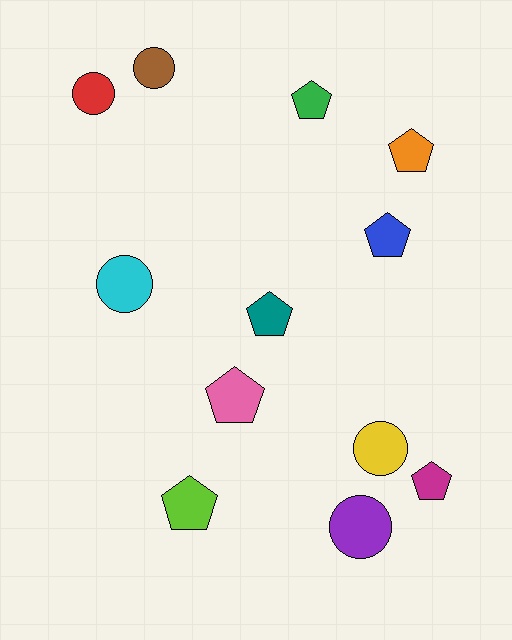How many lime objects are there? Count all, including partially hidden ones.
There is 1 lime object.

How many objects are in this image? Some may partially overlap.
There are 12 objects.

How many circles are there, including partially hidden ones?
There are 5 circles.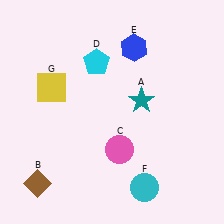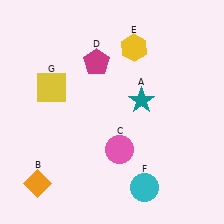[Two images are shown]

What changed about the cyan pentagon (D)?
In Image 1, D is cyan. In Image 2, it changed to magenta.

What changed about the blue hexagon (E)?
In Image 1, E is blue. In Image 2, it changed to yellow.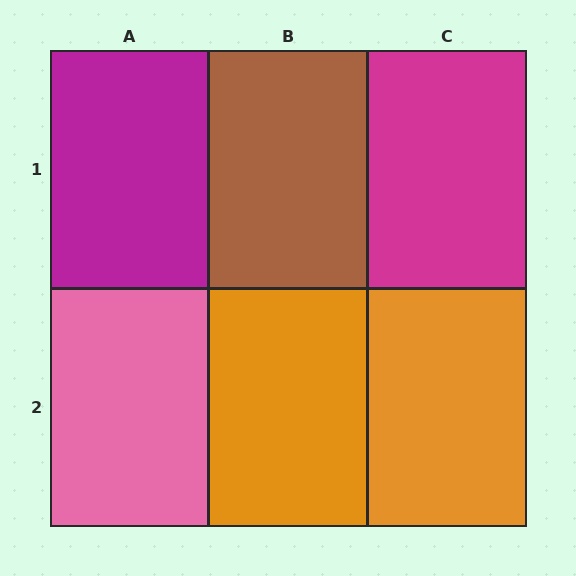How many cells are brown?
1 cell is brown.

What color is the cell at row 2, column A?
Pink.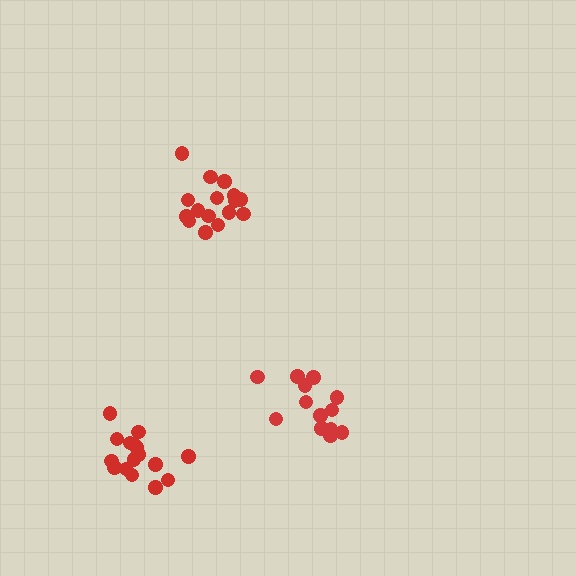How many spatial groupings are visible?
There are 3 spatial groupings.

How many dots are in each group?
Group 1: 13 dots, Group 2: 16 dots, Group 3: 16 dots (45 total).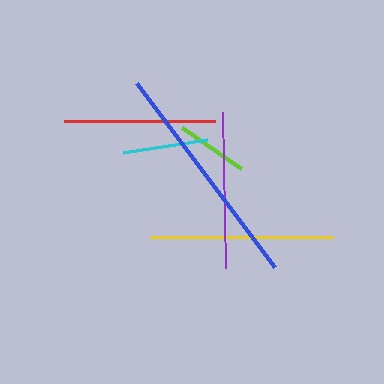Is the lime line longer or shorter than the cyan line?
The cyan line is longer than the lime line.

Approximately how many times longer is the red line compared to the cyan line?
The red line is approximately 1.8 times the length of the cyan line.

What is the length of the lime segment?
The lime segment is approximately 72 pixels long.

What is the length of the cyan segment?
The cyan segment is approximately 85 pixels long.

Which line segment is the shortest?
The lime line is the shortest at approximately 72 pixels.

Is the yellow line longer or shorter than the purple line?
The yellow line is longer than the purple line.